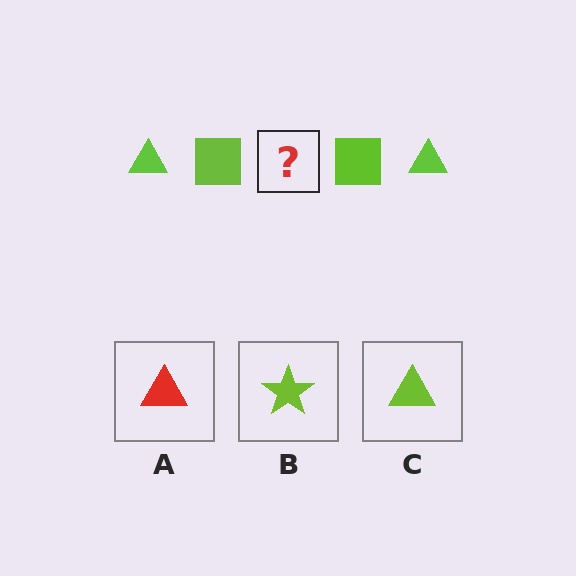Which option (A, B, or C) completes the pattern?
C.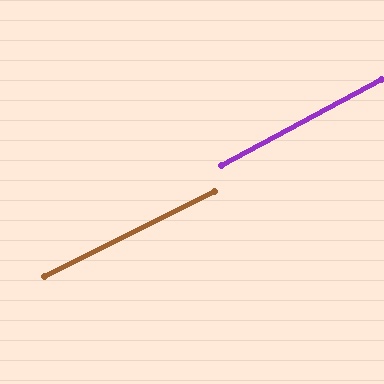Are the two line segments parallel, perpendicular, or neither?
Parallel — their directions differ by only 1.5°.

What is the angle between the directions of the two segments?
Approximately 2 degrees.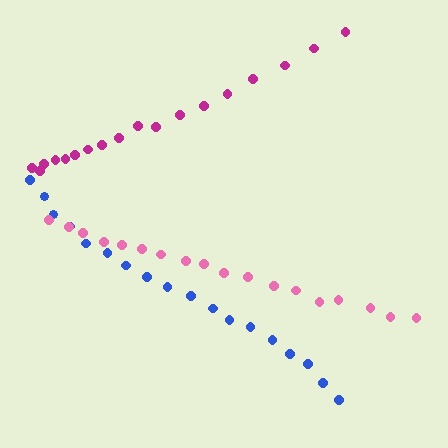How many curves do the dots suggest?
There are 3 distinct paths.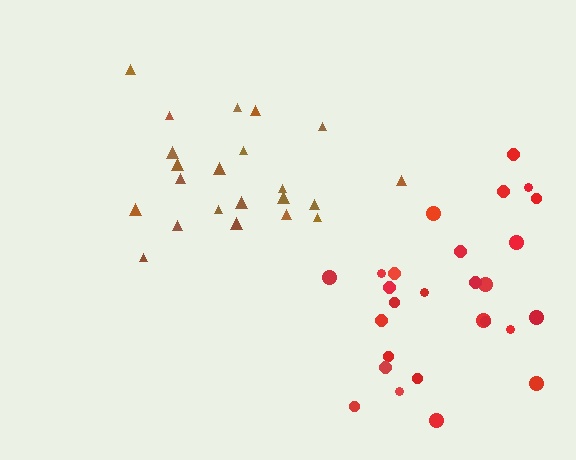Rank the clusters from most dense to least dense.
red, brown.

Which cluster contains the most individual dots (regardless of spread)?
Red (27).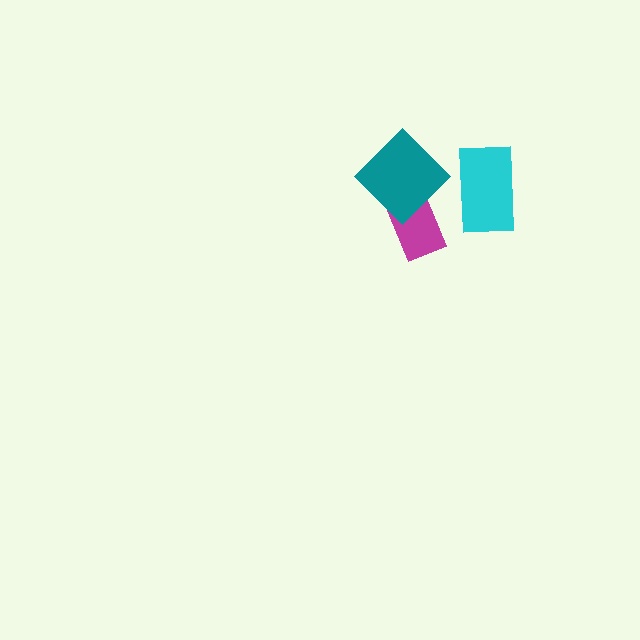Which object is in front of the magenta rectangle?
The teal diamond is in front of the magenta rectangle.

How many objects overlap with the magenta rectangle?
1 object overlaps with the magenta rectangle.